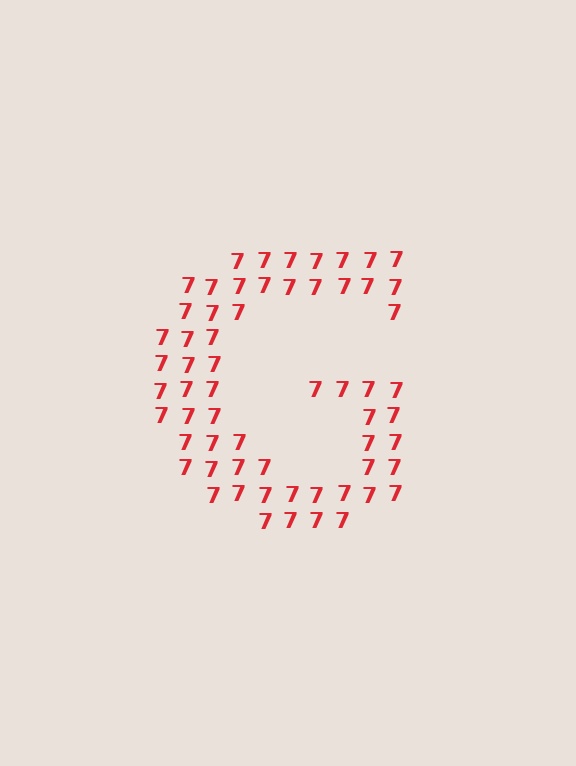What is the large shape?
The large shape is the letter G.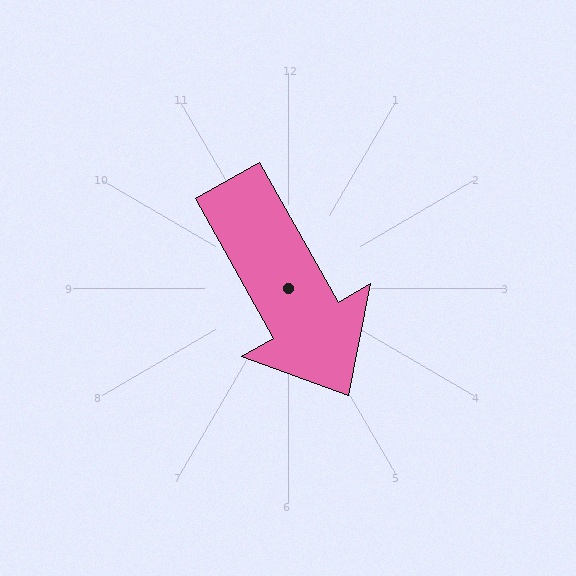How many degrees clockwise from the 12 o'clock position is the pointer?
Approximately 151 degrees.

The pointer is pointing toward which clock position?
Roughly 5 o'clock.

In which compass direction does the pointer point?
Southeast.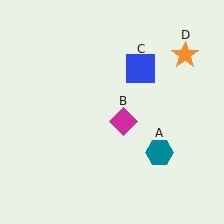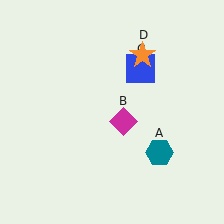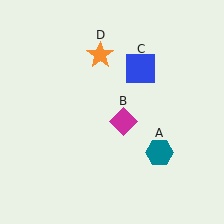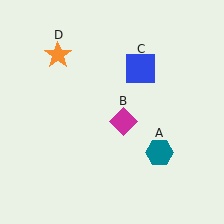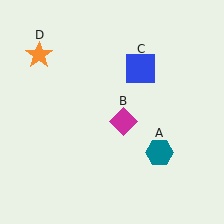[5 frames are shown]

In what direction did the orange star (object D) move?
The orange star (object D) moved left.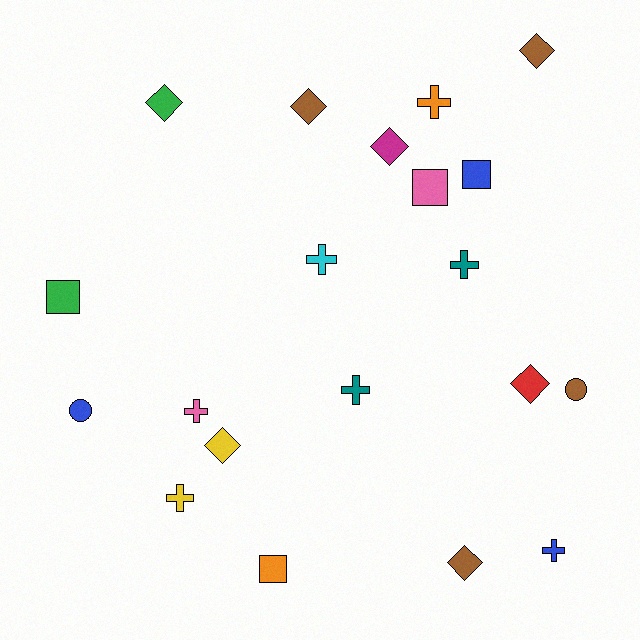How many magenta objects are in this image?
There is 1 magenta object.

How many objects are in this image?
There are 20 objects.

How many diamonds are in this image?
There are 7 diamonds.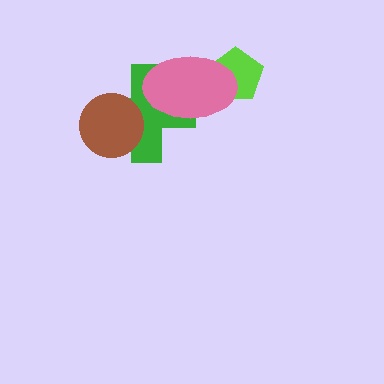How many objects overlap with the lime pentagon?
1 object overlaps with the lime pentagon.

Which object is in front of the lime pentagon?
The pink ellipse is in front of the lime pentagon.